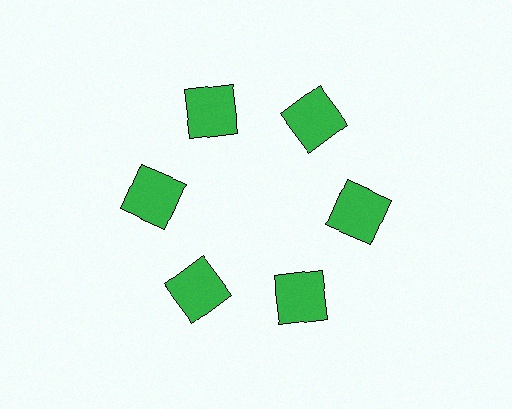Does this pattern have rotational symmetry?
Yes, this pattern has 6-fold rotational symmetry. It looks the same after rotating 60 degrees around the center.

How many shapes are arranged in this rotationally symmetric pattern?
There are 6 shapes, arranged in 6 groups of 1.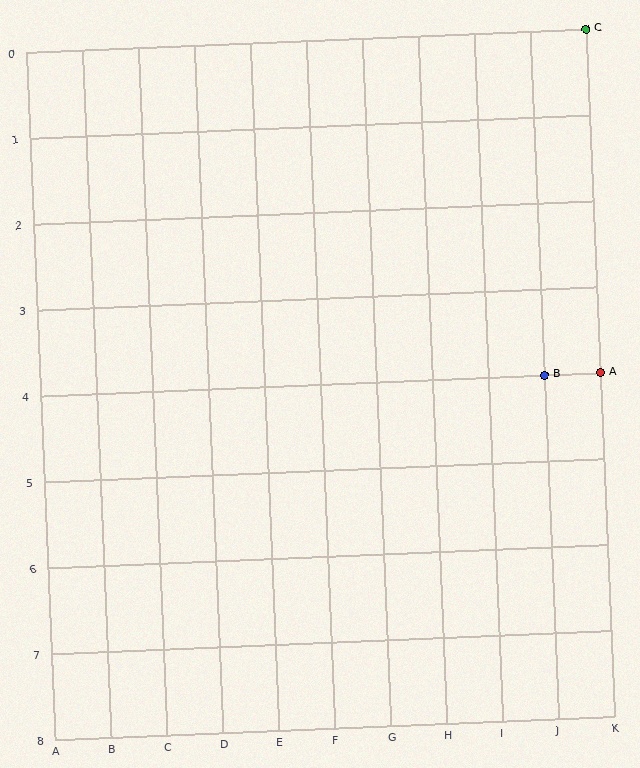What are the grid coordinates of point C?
Point C is at grid coordinates (K, 0).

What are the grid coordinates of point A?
Point A is at grid coordinates (K, 4).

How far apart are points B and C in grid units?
Points B and C are 1 column and 4 rows apart (about 4.1 grid units diagonally).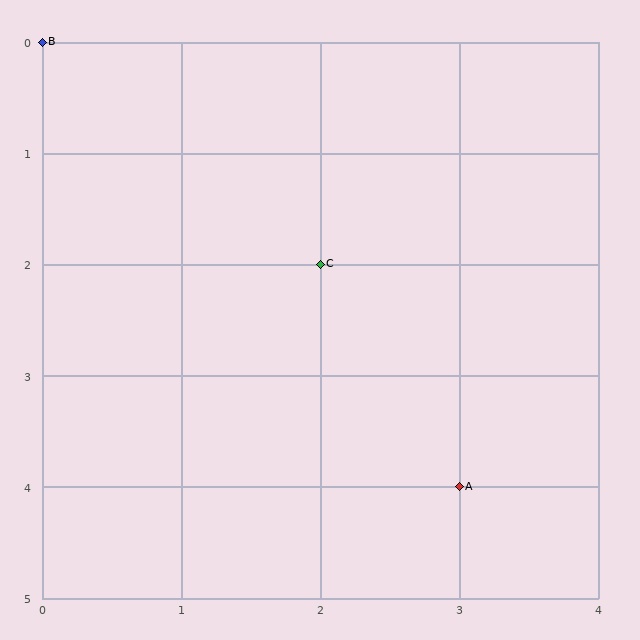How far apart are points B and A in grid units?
Points B and A are 3 columns and 4 rows apart (about 5.0 grid units diagonally).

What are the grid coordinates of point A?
Point A is at grid coordinates (3, 4).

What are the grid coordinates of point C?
Point C is at grid coordinates (2, 2).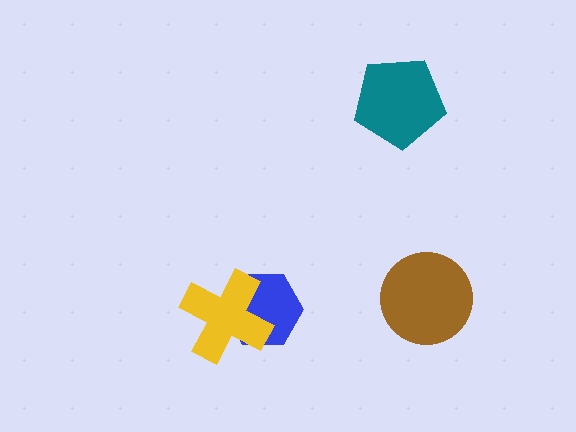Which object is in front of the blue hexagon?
The yellow cross is in front of the blue hexagon.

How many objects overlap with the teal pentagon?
0 objects overlap with the teal pentagon.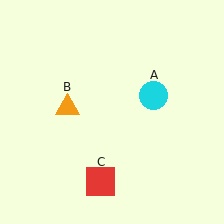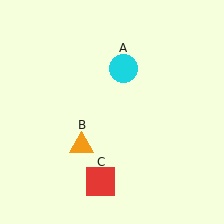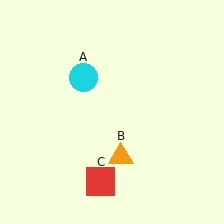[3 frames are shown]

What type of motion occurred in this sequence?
The cyan circle (object A), orange triangle (object B) rotated counterclockwise around the center of the scene.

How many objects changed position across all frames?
2 objects changed position: cyan circle (object A), orange triangle (object B).